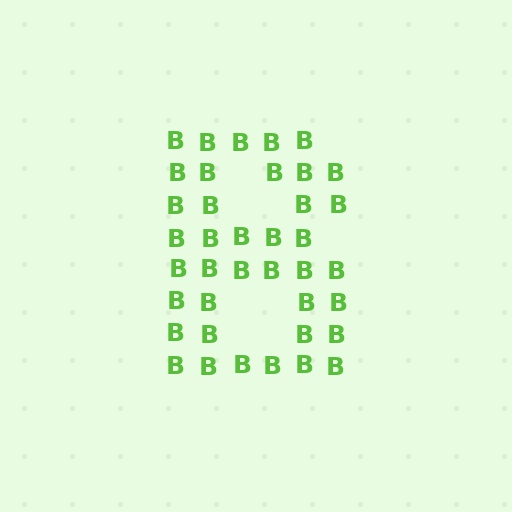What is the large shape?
The large shape is the letter B.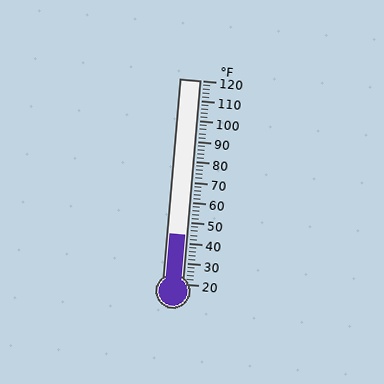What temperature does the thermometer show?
The thermometer shows approximately 44°F.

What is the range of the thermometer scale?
The thermometer scale ranges from 20°F to 120°F.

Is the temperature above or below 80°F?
The temperature is below 80°F.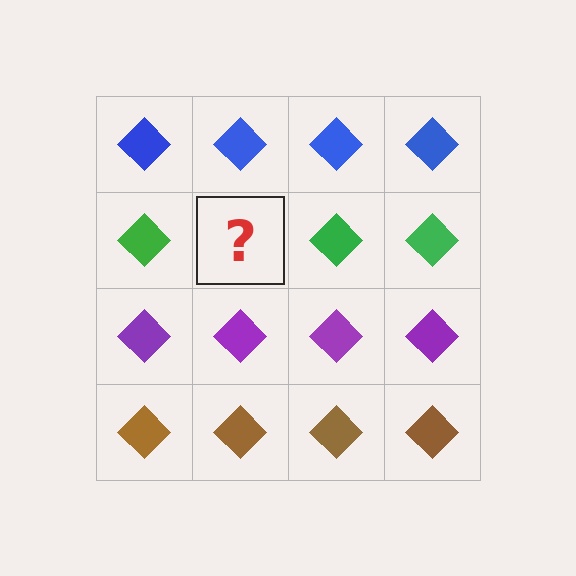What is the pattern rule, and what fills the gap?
The rule is that each row has a consistent color. The gap should be filled with a green diamond.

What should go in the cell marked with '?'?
The missing cell should contain a green diamond.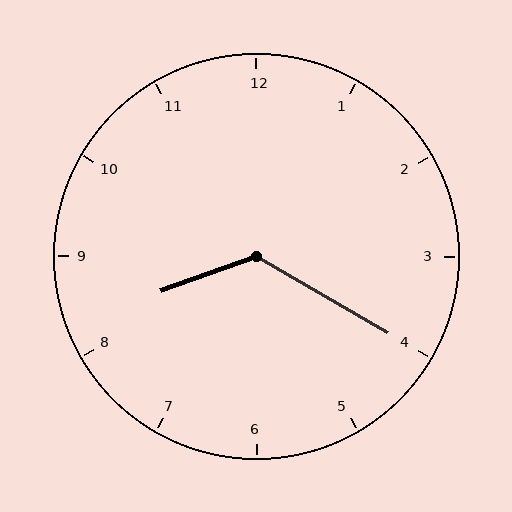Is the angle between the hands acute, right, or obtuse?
It is obtuse.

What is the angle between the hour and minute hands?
Approximately 130 degrees.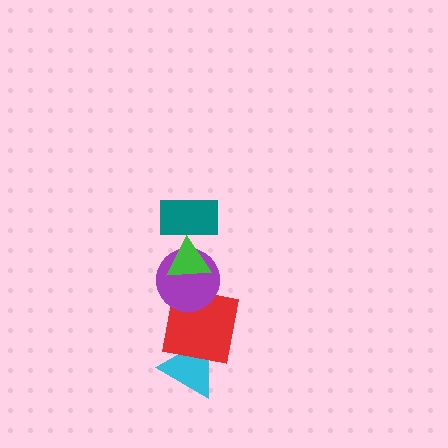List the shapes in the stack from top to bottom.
From top to bottom: the teal rectangle, the green triangle, the purple circle, the red square, the cyan triangle.